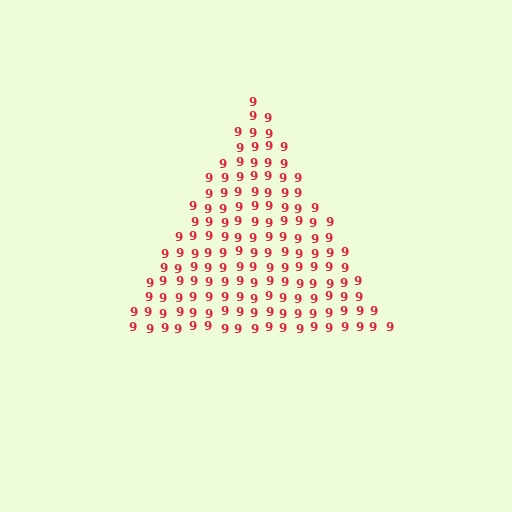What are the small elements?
The small elements are digit 9's.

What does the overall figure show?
The overall figure shows a triangle.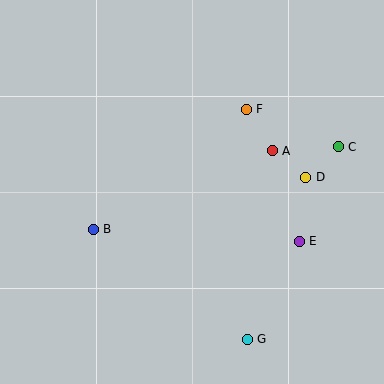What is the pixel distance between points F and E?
The distance between F and E is 142 pixels.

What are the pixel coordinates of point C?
Point C is at (338, 147).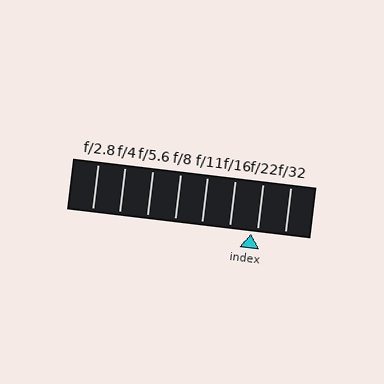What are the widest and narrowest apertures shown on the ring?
The widest aperture shown is f/2.8 and the narrowest is f/32.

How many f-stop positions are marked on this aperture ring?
There are 8 f-stop positions marked.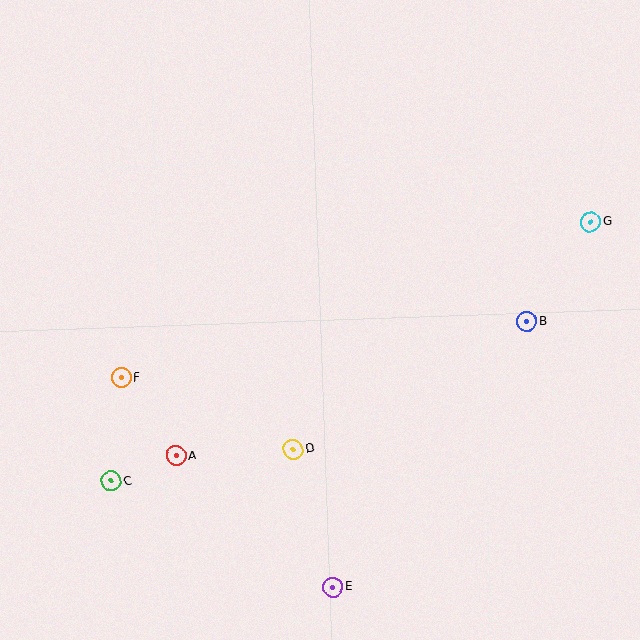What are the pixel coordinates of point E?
Point E is at (333, 587).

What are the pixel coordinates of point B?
Point B is at (527, 322).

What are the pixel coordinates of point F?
Point F is at (121, 378).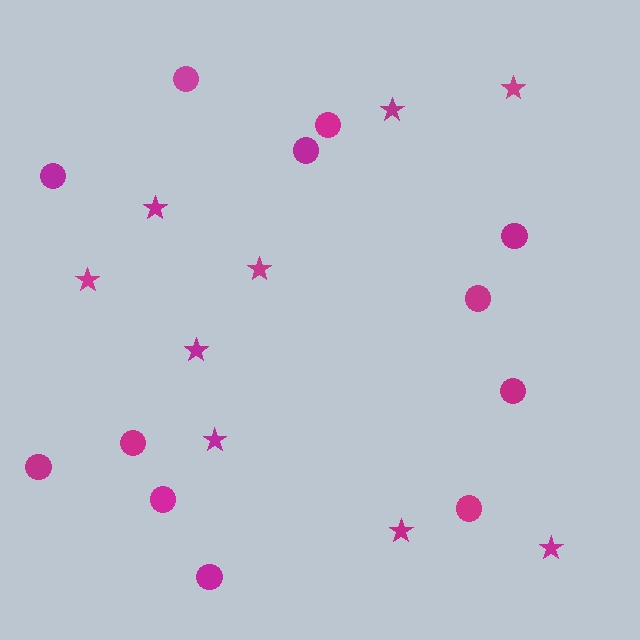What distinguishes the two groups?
There are 2 groups: one group of circles (12) and one group of stars (9).